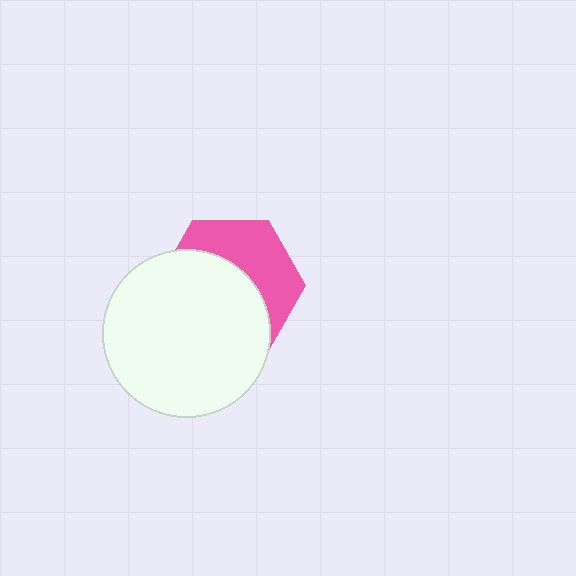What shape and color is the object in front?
The object in front is a white circle.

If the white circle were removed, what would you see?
You would see the complete pink hexagon.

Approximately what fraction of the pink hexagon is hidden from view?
Roughly 58% of the pink hexagon is hidden behind the white circle.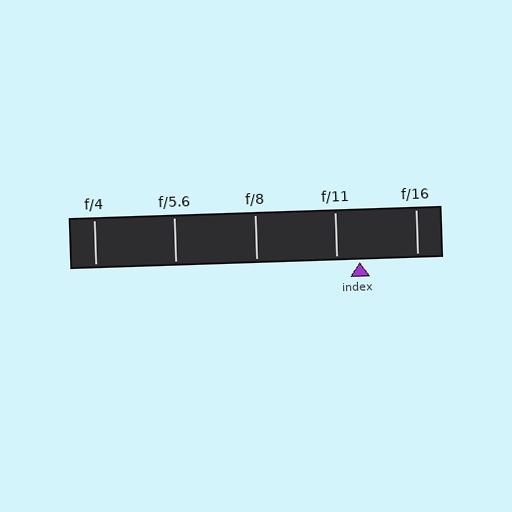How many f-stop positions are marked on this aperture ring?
There are 5 f-stop positions marked.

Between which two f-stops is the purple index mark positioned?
The index mark is between f/11 and f/16.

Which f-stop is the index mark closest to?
The index mark is closest to f/11.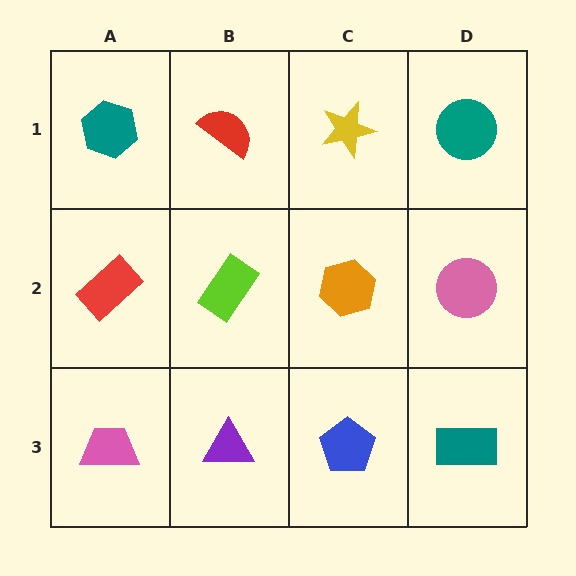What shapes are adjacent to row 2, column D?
A teal circle (row 1, column D), a teal rectangle (row 3, column D), an orange hexagon (row 2, column C).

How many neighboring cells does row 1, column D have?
2.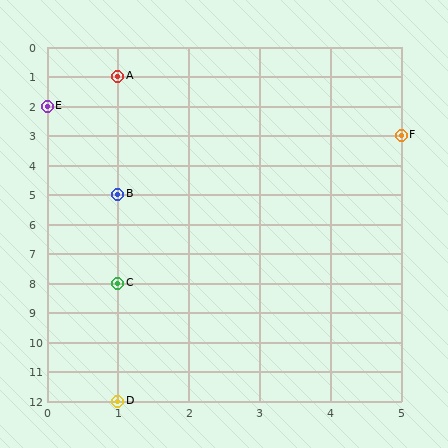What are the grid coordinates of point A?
Point A is at grid coordinates (1, 1).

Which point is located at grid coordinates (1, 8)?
Point C is at (1, 8).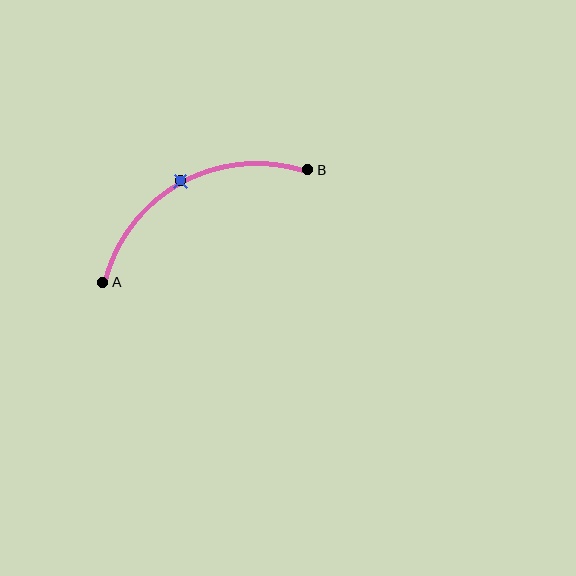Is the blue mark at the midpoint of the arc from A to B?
Yes. The blue mark lies on the arc at equal arc-length from both A and B — it is the arc midpoint.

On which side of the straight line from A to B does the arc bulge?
The arc bulges above the straight line connecting A and B.